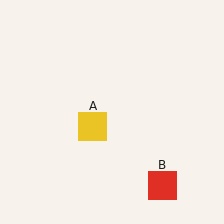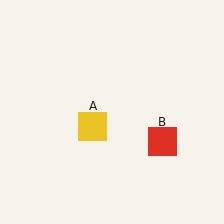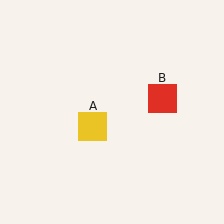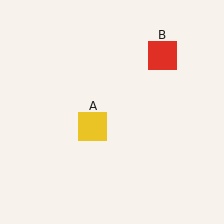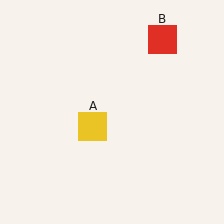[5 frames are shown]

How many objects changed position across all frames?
1 object changed position: red square (object B).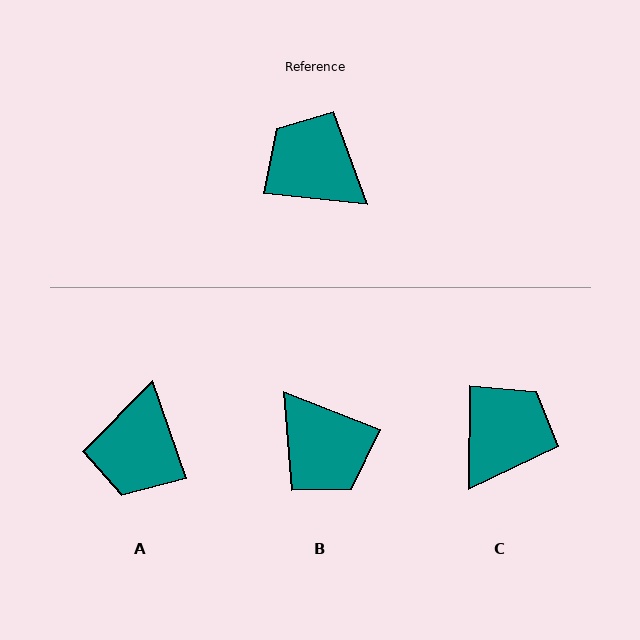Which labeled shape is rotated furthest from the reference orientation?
B, about 164 degrees away.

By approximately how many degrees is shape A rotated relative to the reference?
Approximately 115 degrees counter-clockwise.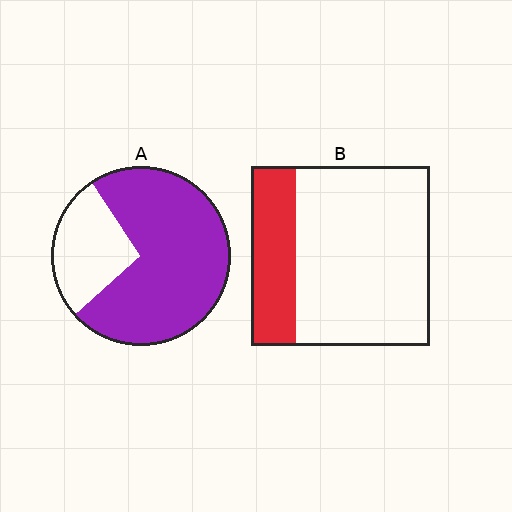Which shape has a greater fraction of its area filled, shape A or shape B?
Shape A.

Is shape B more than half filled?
No.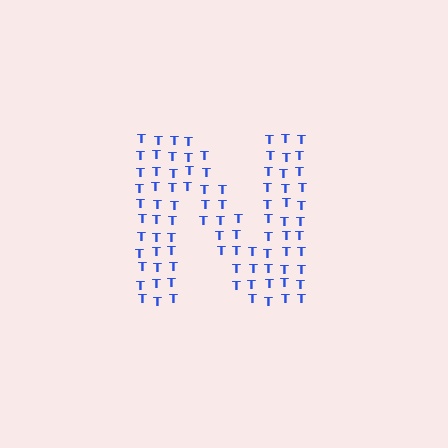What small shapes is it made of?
It is made of small letter T's.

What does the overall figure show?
The overall figure shows the letter N.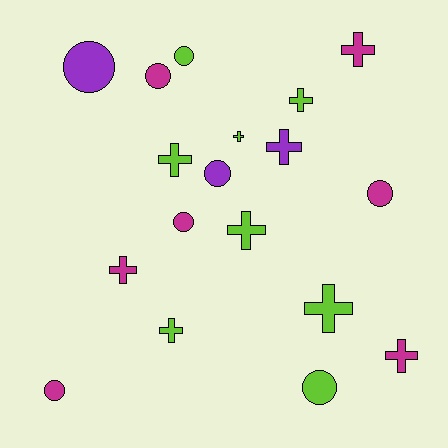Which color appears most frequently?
Lime, with 8 objects.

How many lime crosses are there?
There are 6 lime crosses.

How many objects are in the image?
There are 18 objects.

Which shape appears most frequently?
Cross, with 10 objects.